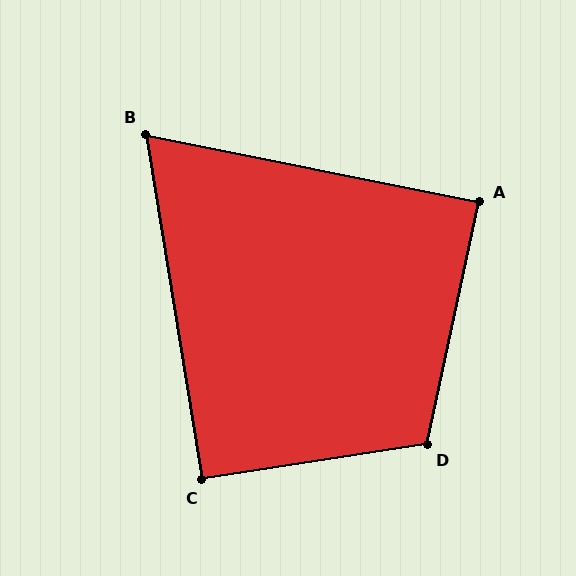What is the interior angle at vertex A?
Approximately 89 degrees (approximately right).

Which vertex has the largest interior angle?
D, at approximately 111 degrees.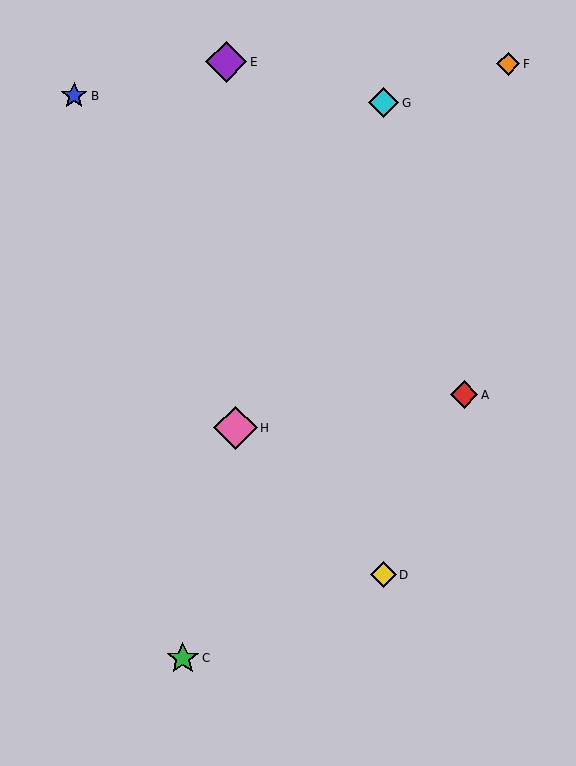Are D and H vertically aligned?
No, D is at x≈383 and H is at x≈235.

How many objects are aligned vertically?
2 objects (D, G) are aligned vertically.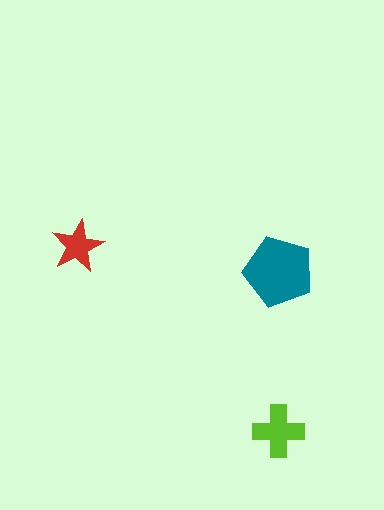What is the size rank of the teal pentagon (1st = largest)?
1st.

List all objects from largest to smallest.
The teal pentagon, the lime cross, the red star.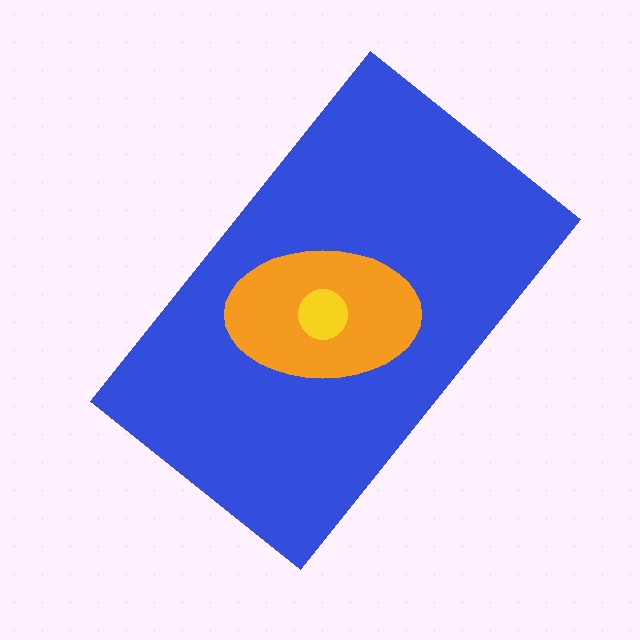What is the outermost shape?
The blue rectangle.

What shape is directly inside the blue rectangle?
The orange ellipse.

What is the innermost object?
The yellow circle.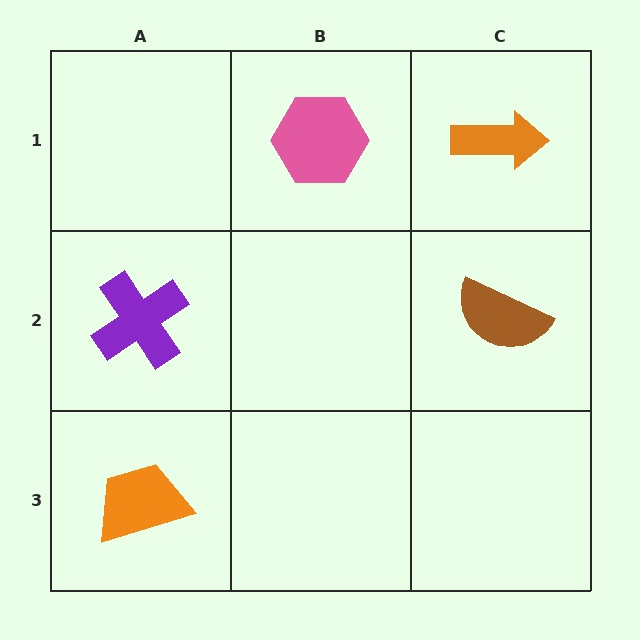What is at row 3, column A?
An orange trapezoid.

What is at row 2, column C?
A brown semicircle.